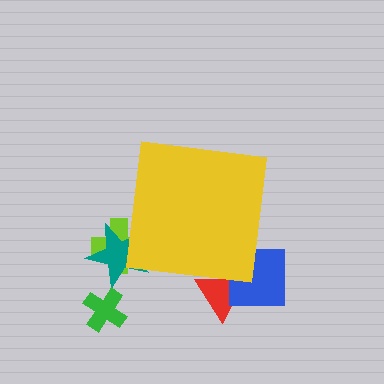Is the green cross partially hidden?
No, the green cross is fully visible.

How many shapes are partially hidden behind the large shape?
4 shapes are partially hidden.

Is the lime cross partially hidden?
Yes, the lime cross is partially hidden behind the yellow square.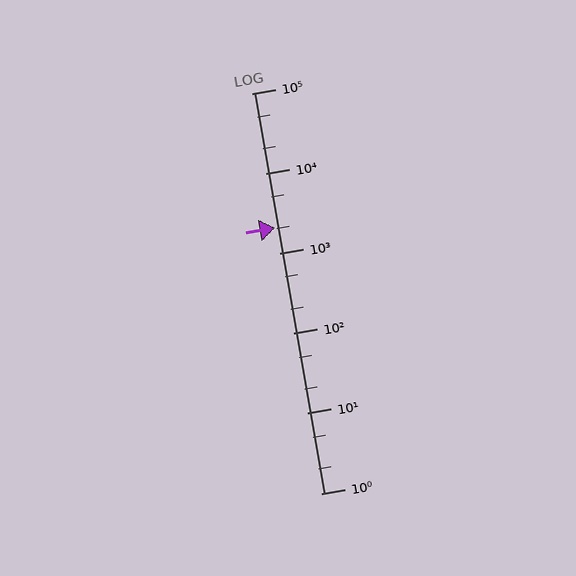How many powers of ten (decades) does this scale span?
The scale spans 5 decades, from 1 to 100000.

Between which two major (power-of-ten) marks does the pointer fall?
The pointer is between 1000 and 10000.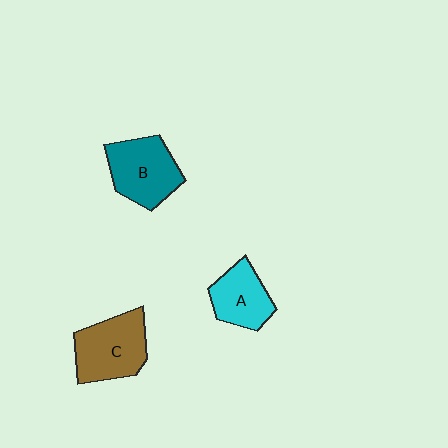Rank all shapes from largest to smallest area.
From largest to smallest: C (brown), B (teal), A (cyan).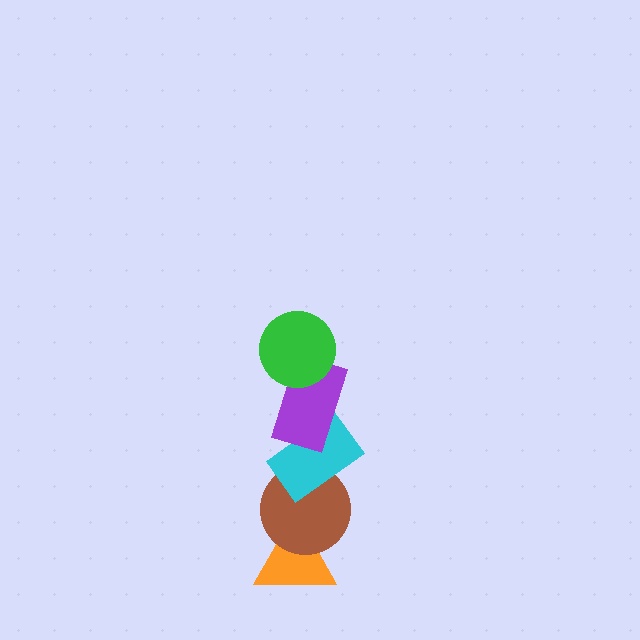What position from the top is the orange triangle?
The orange triangle is 5th from the top.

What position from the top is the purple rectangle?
The purple rectangle is 2nd from the top.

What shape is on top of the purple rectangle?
The green circle is on top of the purple rectangle.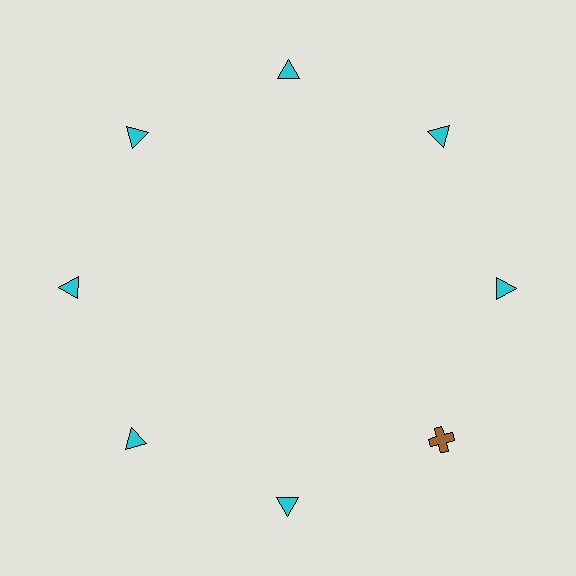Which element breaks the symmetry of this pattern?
The brown cross at roughly the 4 o'clock position breaks the symmetry. All other shapes are cyan triangles.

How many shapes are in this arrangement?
There are 8 shapes arranged in a ring pattern.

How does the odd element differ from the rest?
It differs in both color (brown instead of cyan) and shape (cross instead of triangle).